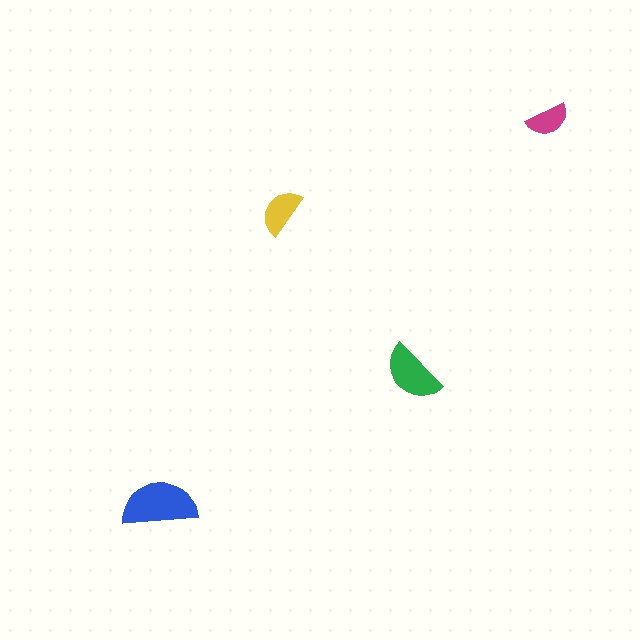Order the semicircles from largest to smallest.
the blue one, the green one, the yellow one, the magenta one.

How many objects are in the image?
There are 4 objects in the image.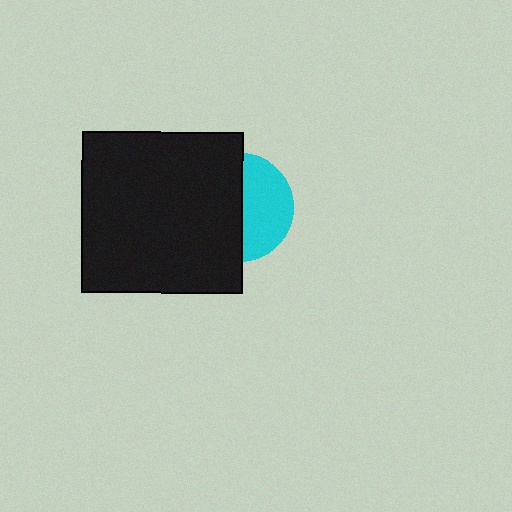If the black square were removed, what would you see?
You would see the complete cyan circle.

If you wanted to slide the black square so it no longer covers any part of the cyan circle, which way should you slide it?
Slide it left — that is the most direct way to separate the two shapes.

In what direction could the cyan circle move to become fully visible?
The cyan circle could move right. That would shift it out from behind the black square entirely.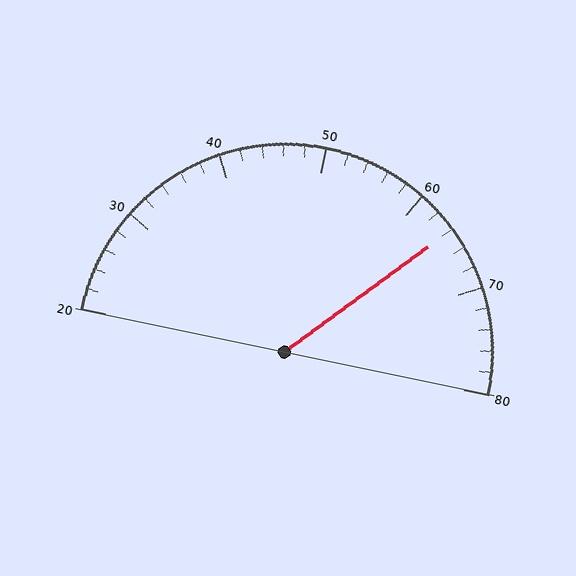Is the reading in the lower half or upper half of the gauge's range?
The reading is in the upper half of the range (20 to 80).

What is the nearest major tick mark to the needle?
The nearest major tick mark is 60.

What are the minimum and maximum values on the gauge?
The gauge ranges from 20 to 80.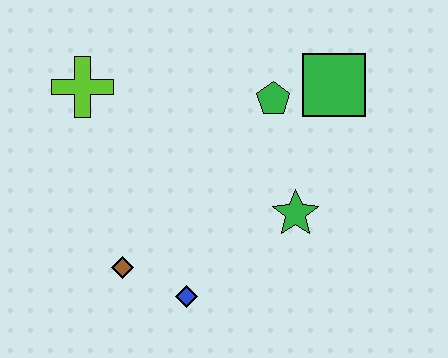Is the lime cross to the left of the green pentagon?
Yes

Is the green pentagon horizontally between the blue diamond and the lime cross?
No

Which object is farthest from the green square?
The brown diamond is farthest from the green square.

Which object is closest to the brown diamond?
The blue diamond is closest to the brown diamond.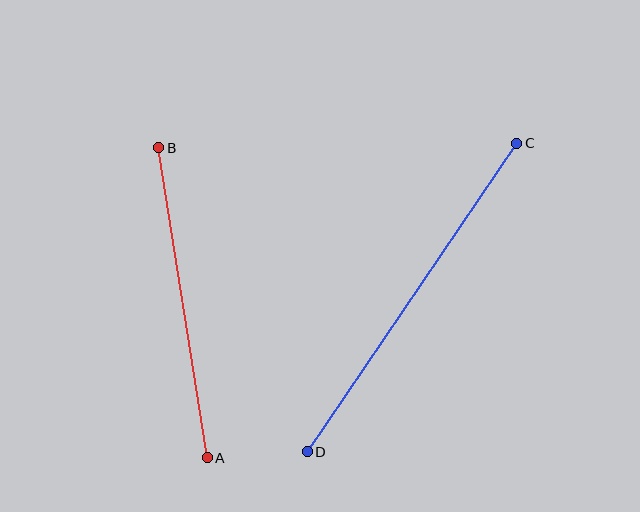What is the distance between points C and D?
The distance is approximately 373 pixels.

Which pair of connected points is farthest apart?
Points C and D are farthest apart.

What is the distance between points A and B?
The distance is approximately 314 pixels.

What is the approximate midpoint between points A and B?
The midpoint is at approximately (183, 303) pixels.